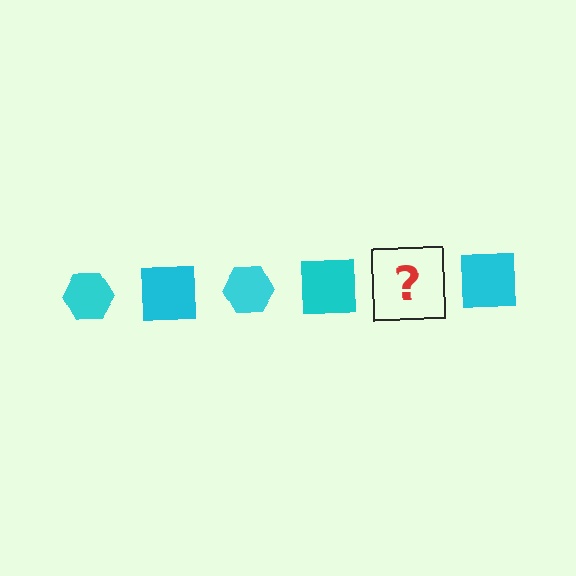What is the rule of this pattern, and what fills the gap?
The rule is that the pattern cycles through hexagon, square shapes in cyan. The gap should be filled with a cyan hexagon.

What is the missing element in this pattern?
The missing element is a cyan hexagon.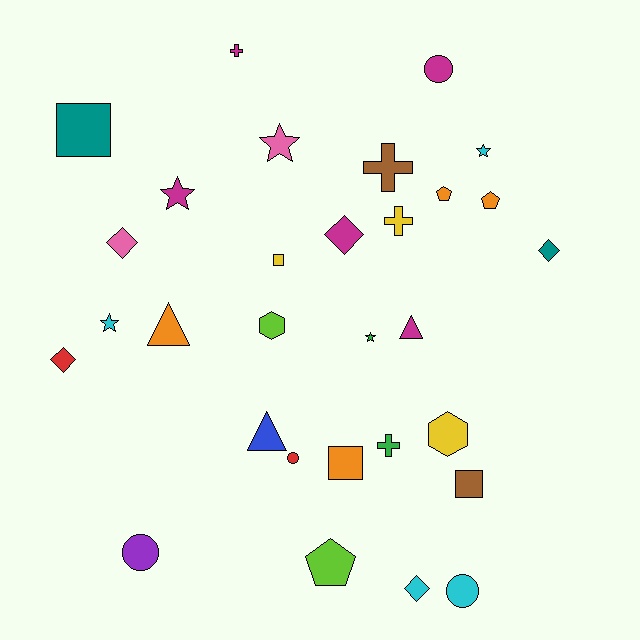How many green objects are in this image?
There are 2 green objects.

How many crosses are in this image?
There are 4 crosses.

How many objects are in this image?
There are 30 objects.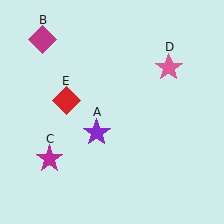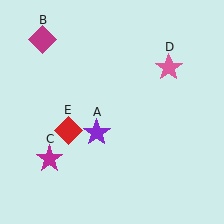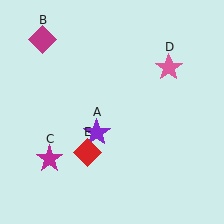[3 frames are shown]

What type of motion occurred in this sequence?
The red diamond (object E) rotated counterclockwise around the center of the scene.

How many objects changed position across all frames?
1 object changed position: red diamond (object E).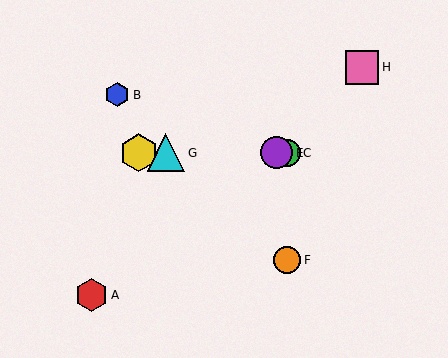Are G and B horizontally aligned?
No, G is at y≈153 and B is at y≈95.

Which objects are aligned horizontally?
Objects C, D, E, G are aligned horizontally.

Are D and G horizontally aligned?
Yes, both are at y≈153.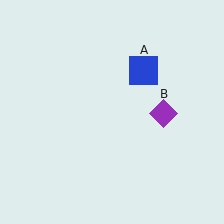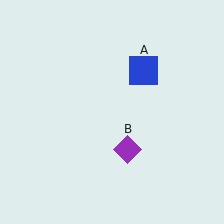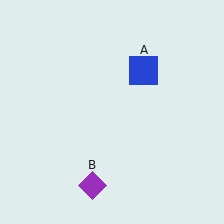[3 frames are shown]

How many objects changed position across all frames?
1 object changed position: purple diamond (object B).